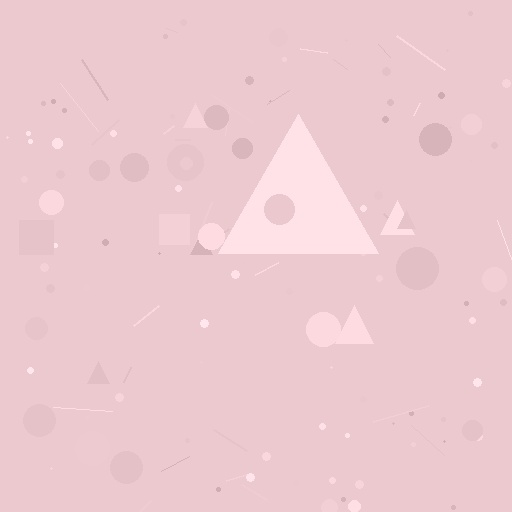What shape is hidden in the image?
A triangle is hidden in the image.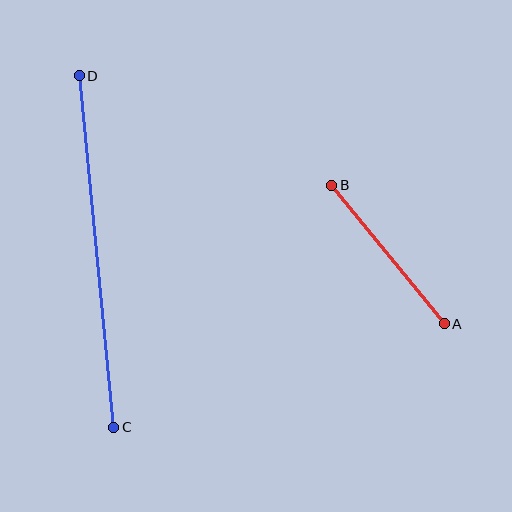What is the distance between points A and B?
The distance is approximately 179 pixels.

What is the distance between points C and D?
The distance is approximately 353 pixels.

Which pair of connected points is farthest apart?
Points C and D are farthest apart.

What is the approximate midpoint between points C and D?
The midpoint is at approximately (97, 252) pixels.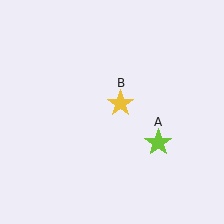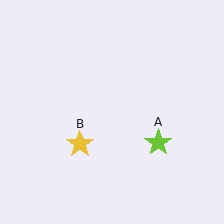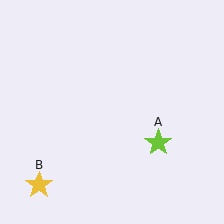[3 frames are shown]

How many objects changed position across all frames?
1 object changed position: yellow star (object B).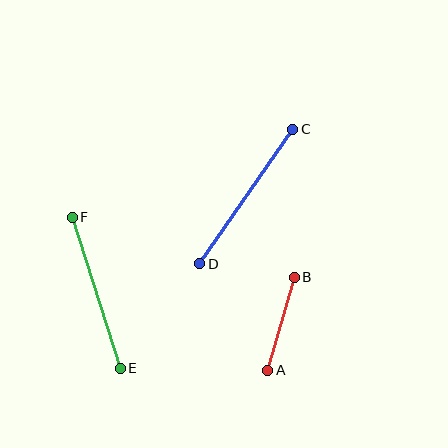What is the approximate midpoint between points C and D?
The midpoint is at approximately (246, 197) pixels.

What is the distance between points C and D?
The distance is approximately 164 pixels.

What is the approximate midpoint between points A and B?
The midpoint is at approximately (281, 324) pixels.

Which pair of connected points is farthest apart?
Points C and D are farthest apart.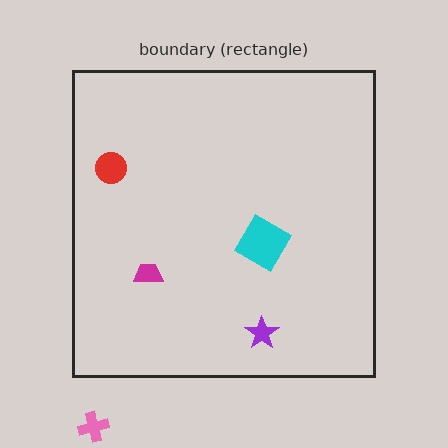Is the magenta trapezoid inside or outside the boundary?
Inside.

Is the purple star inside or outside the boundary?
Inside.